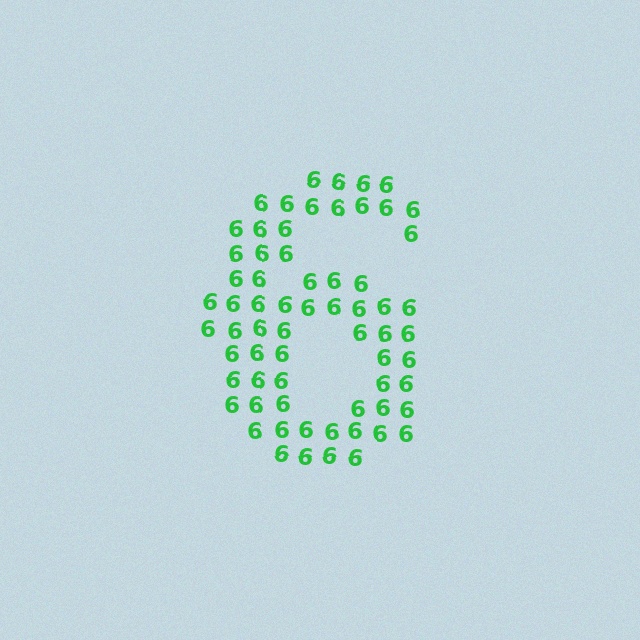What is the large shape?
The large shape is the digit 6.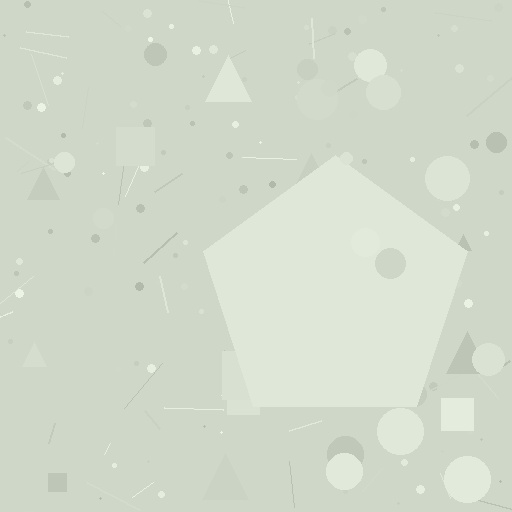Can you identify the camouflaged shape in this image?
The camouflaged shape is a pentagon.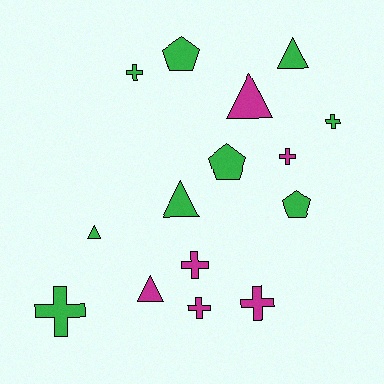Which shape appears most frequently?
Cross, with 7 objects.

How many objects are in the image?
There are 15 objects.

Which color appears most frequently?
Green, with 9 objects.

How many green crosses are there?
There are 3 green crosses.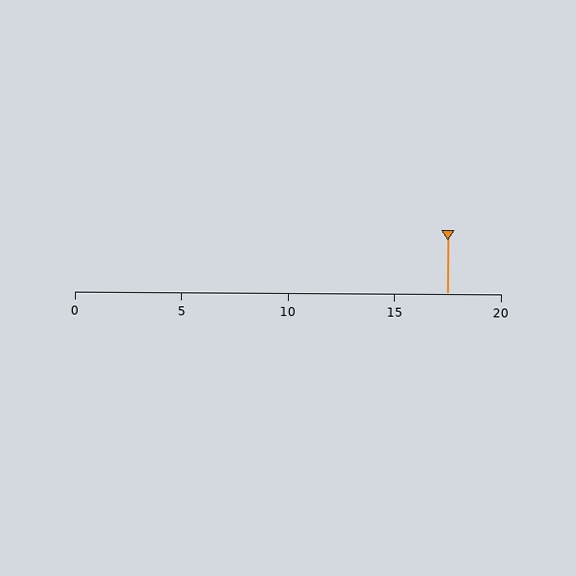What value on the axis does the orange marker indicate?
The marker indicates approximately 17.5.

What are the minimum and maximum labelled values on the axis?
The axis runs from 0 to 20.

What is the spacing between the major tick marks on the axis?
The major ticks are spaced 5 apart.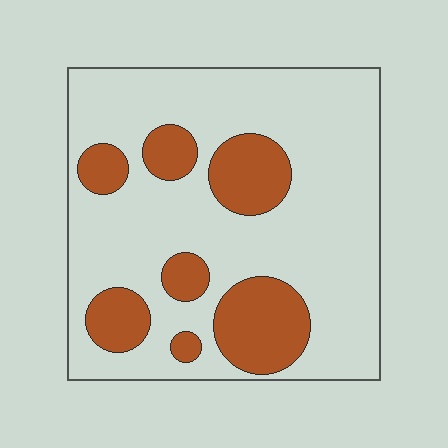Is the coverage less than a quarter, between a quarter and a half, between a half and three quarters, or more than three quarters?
Less than a quarter.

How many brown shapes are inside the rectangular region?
7.